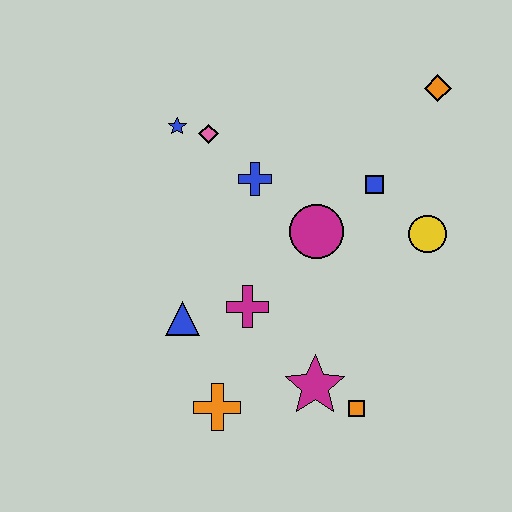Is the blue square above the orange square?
Yes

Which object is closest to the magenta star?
The orange square is closest to the magenta star.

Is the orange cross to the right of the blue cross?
No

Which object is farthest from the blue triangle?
The orange diamond is farthest from the blue triangle.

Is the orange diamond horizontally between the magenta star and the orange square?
No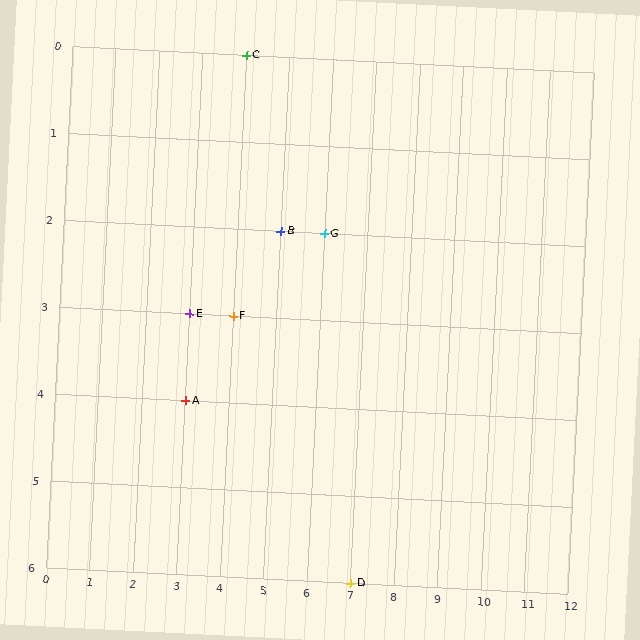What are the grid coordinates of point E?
Point E is at grid coordinates (3, 3).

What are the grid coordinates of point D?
Point D is at grid coordinates (7, 6).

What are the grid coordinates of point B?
Point B is at grid coordinates (5, 2).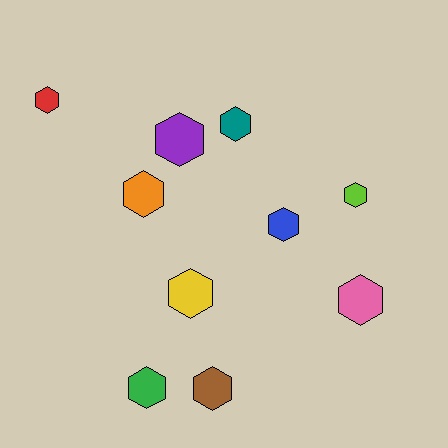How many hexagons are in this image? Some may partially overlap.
There are 10 hexagons.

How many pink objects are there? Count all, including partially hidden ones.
There is 1 pink object.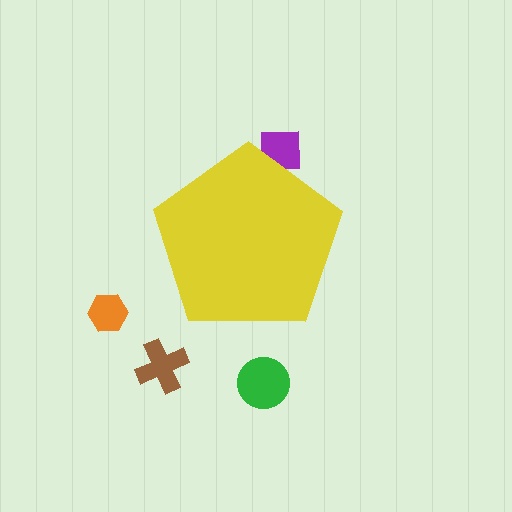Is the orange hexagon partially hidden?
No, the orange hexagon is fully visible.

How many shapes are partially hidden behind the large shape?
1 shape is partially hidden.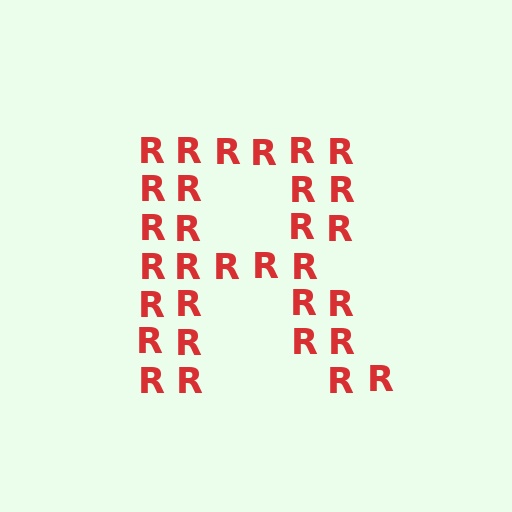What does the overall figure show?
The overall figure shows the letter R.